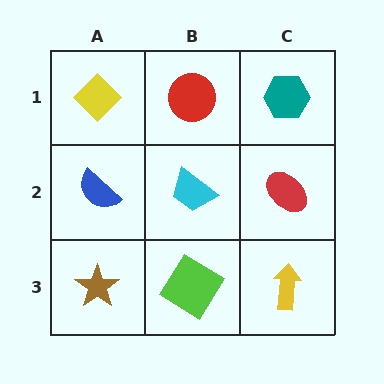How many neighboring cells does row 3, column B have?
3.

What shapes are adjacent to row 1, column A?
A blue semicircle (row 2, column A), a red circle (row 1, column B).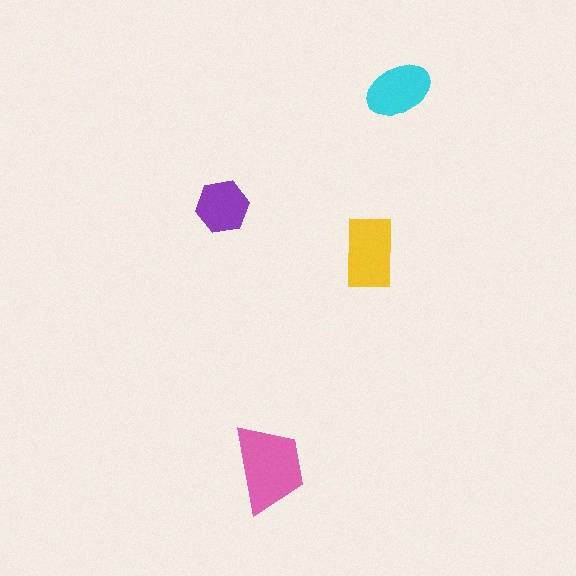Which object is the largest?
The pink trapezoid.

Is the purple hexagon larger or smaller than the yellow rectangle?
Smaller.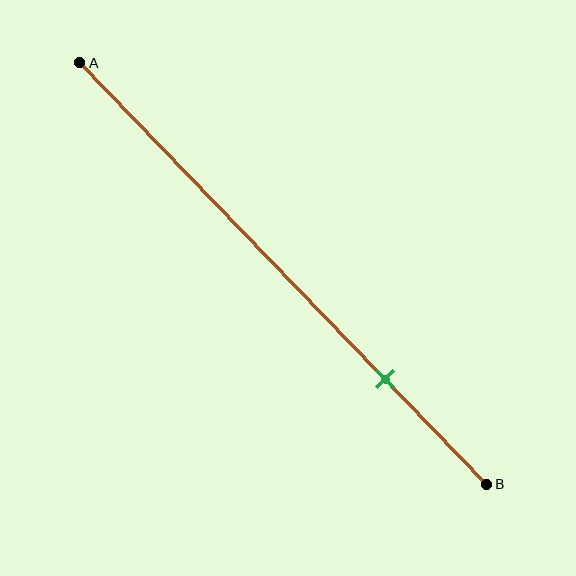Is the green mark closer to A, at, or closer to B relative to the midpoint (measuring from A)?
The green mark is closer to point B than the midpoint of segment AB.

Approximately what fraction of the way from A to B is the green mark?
The green mark is approximately 75% of the way from A to B.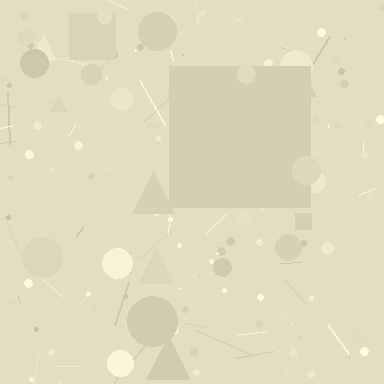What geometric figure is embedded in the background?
A square is embedded in the background.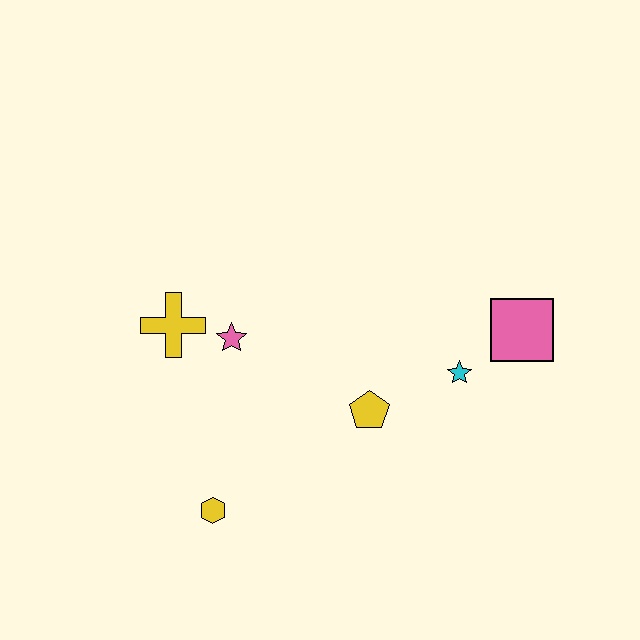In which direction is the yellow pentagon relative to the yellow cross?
The yellow pentagon is to the right of the yellow cross.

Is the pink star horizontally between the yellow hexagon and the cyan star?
Yes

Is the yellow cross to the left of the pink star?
Yes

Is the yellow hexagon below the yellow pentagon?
Yes